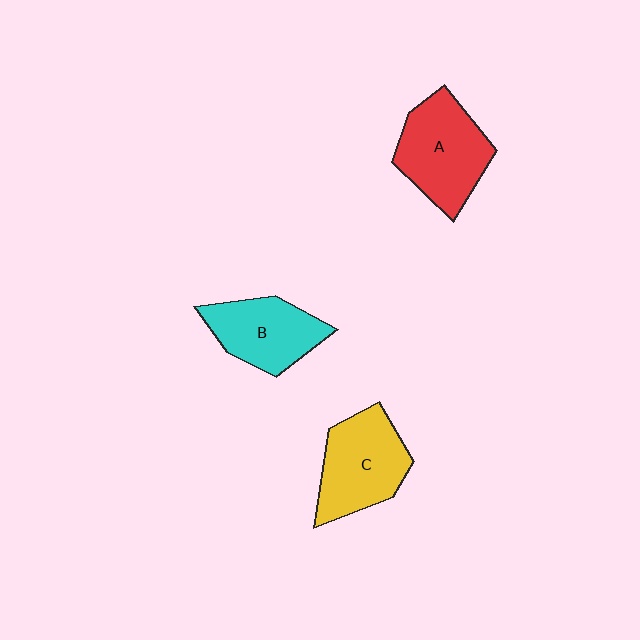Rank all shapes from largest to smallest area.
From largest to smallest: A (red), C (yellow), B (cyan).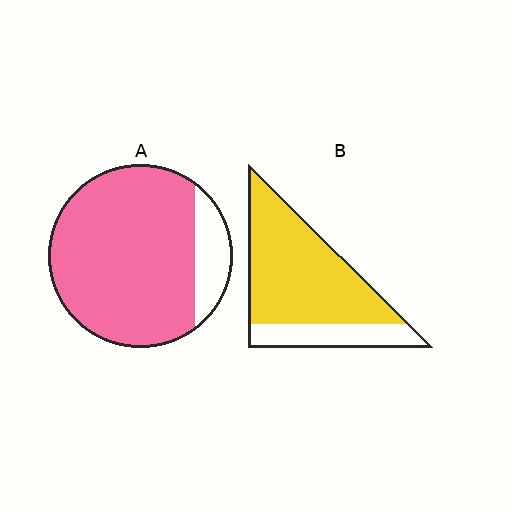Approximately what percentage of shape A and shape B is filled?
A is approximately 85% and B is approximately 75%.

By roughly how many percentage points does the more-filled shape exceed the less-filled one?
By roughly 10 percentage points (A over B).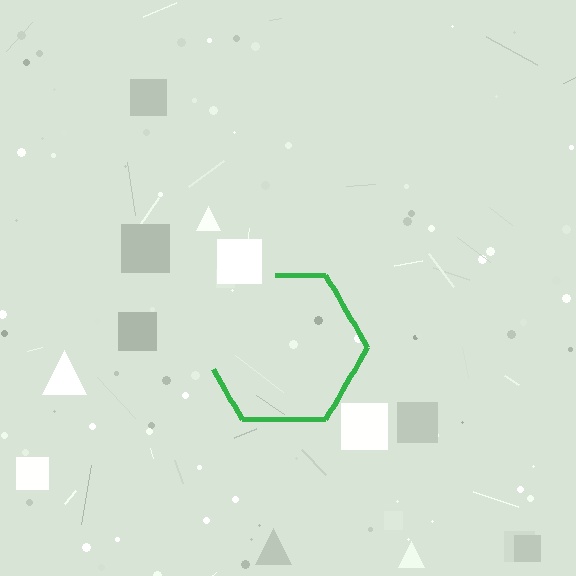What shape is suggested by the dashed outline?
The dashed outline suggests a hexagon.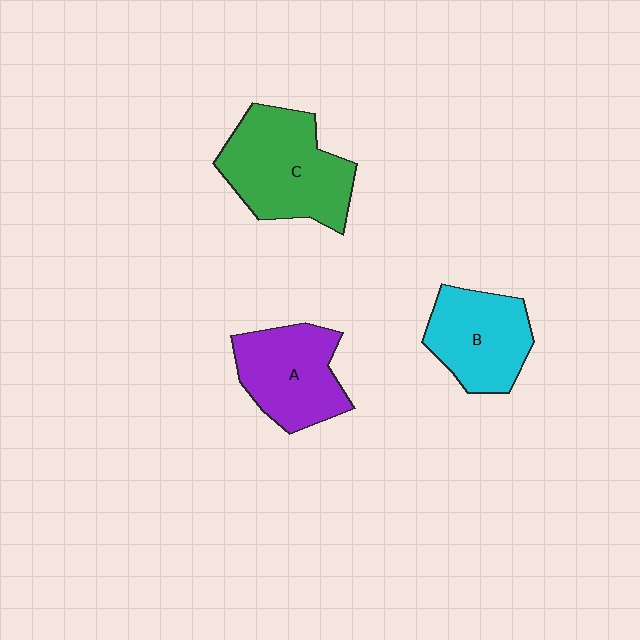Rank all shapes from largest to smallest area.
From largest to smallest: C (green), A (purple), B (cyan).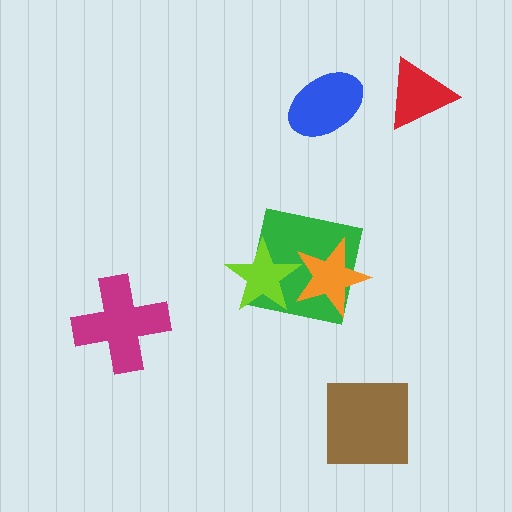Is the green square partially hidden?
Yes, it is partially covered by another shape.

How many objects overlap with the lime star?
2 objects overlap with the lime star.